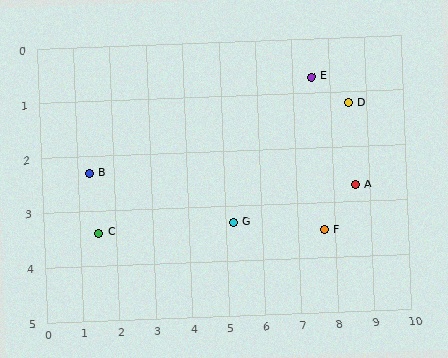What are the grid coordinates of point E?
Point E is at approximately (7.5, 0.7).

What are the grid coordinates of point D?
Point D is at approximately (8.5, 1.2).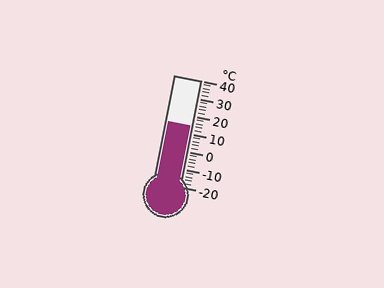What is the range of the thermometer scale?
The thermometer scale ranges from -20°C to 40°C.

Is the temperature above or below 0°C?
The temperature is above 0°C.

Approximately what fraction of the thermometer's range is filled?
The thermometer is filled to approximately 55% of its range.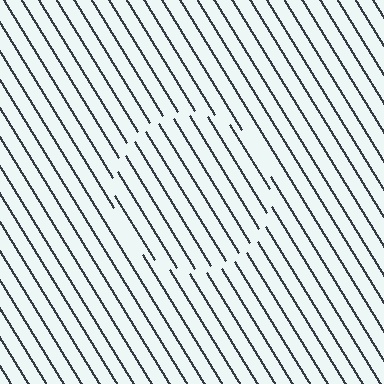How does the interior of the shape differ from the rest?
The interior of the shape contains the same grating, shifted by half a period — the contour is defined by the phase discontinuity where line-ends from the inner and outer gratings abut.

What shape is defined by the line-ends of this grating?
An illusory circle. The interior of the shape contains the same grating, shifted by half a period — the contour is defined by the phase discontinuity where line-ends from the inner and outer gratings abut.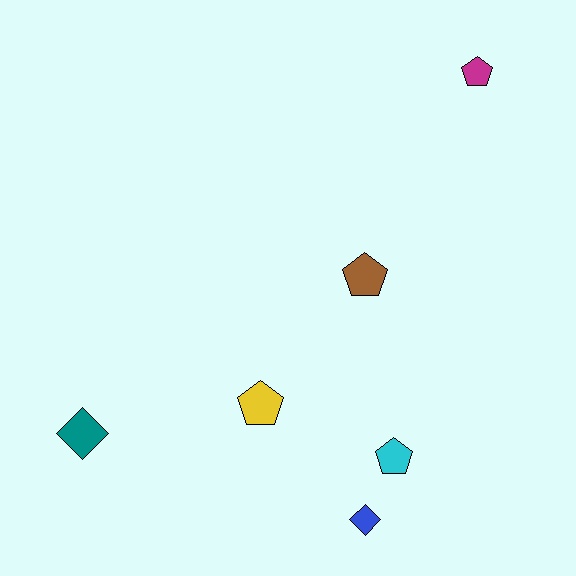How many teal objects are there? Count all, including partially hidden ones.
There is 1 teal object.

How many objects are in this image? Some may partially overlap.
There are 6 objects.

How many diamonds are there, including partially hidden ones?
There are 2 diamonds.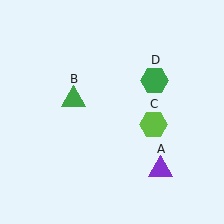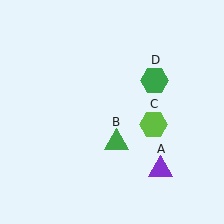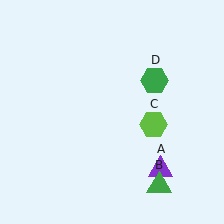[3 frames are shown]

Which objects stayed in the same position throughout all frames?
Purple triangle (object A) and lime hexagon (object C) and green hexagon (object D) remained stationary.